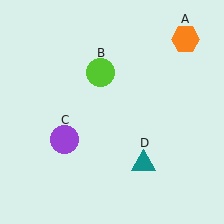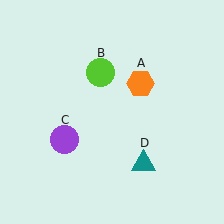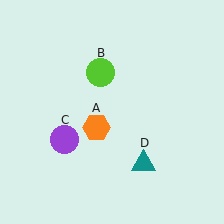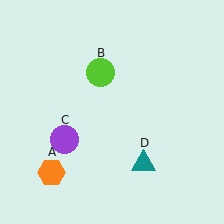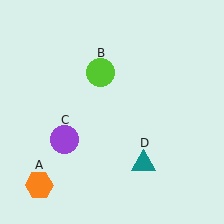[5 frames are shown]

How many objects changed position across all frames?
1 object changed position: orange hexagon (object A).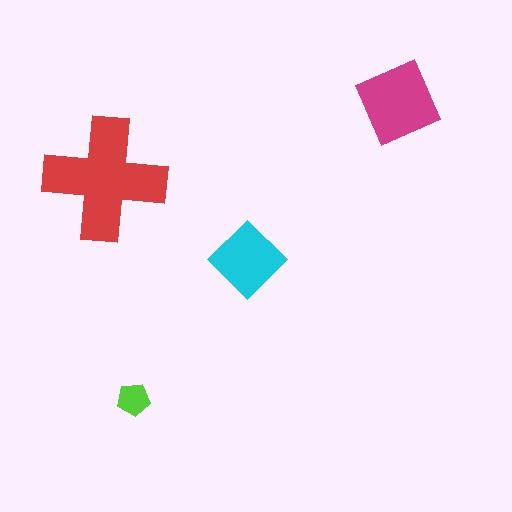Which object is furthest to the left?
The red cross is leftmost.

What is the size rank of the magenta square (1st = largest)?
2nd.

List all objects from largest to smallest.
The red cross, the magenta square, the cyan diamond, the lime pentagon.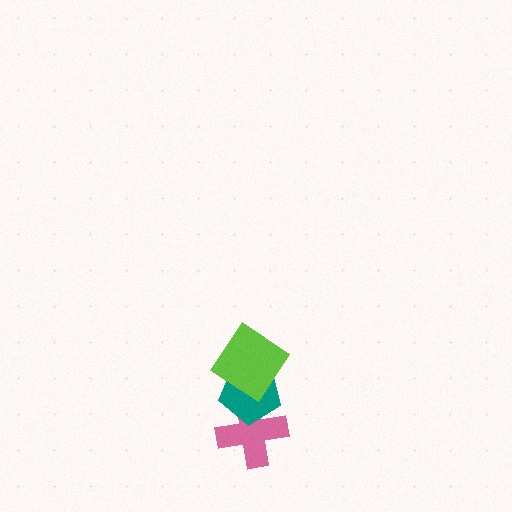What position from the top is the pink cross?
The pink cross is 3rd from the top.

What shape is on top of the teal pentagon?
The lime diamond is on top of the teal pentagon.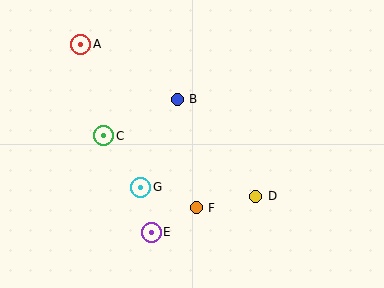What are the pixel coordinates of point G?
Point G is at (141, 188).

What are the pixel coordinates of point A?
Point A is at (81, 44).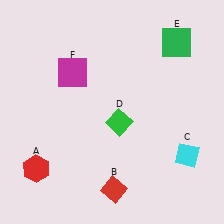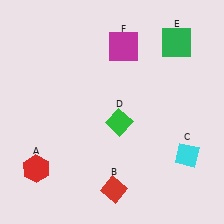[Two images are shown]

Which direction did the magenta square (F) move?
The magenta square (F) moved right.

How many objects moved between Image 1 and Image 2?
1 object moved between the two images.